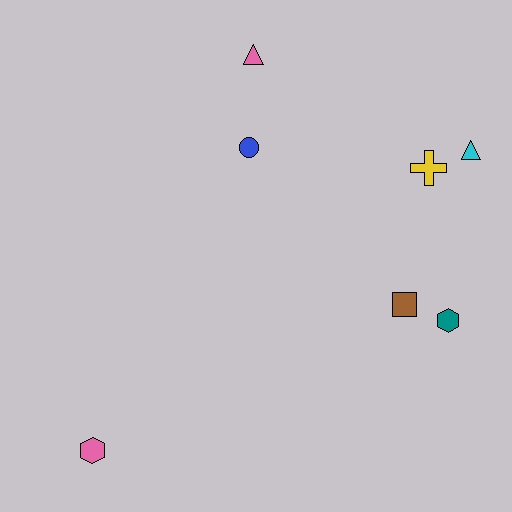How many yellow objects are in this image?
There is 1 yellow object.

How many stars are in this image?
There are no stars.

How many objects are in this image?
There are 7 objects.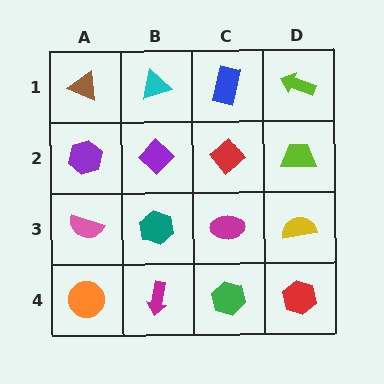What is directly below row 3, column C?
A green hexagon.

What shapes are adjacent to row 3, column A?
A purple hexagon (row 2, column A), an orange circle (row 4, column A), a teal hexagon (row 3, column B).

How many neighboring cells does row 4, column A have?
2.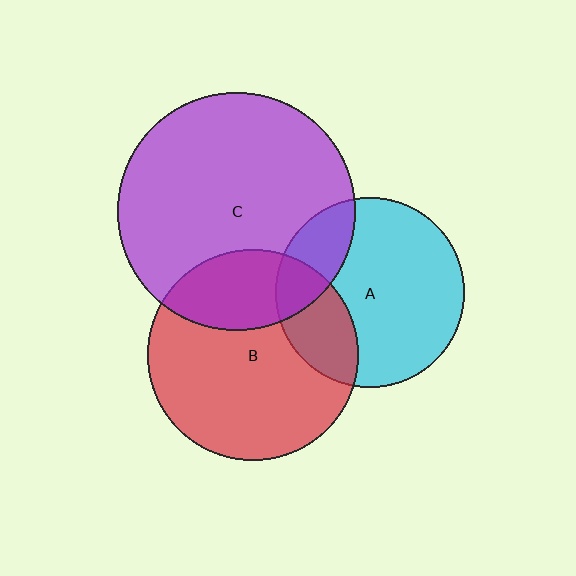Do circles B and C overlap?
Yes.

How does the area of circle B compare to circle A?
Approximately 1.2 times.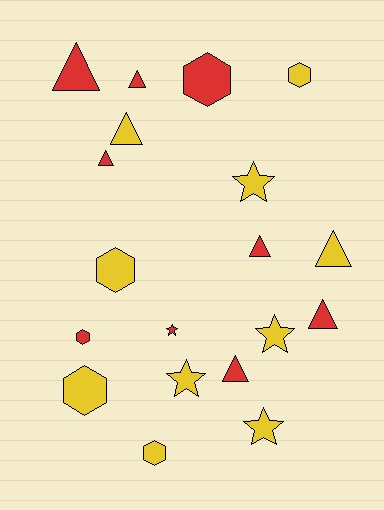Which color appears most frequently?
Yellow, with 10 objects.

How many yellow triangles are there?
There are 2 yellow triangles.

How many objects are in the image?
There are 19 objects.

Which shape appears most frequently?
Triangle, with 8 objects.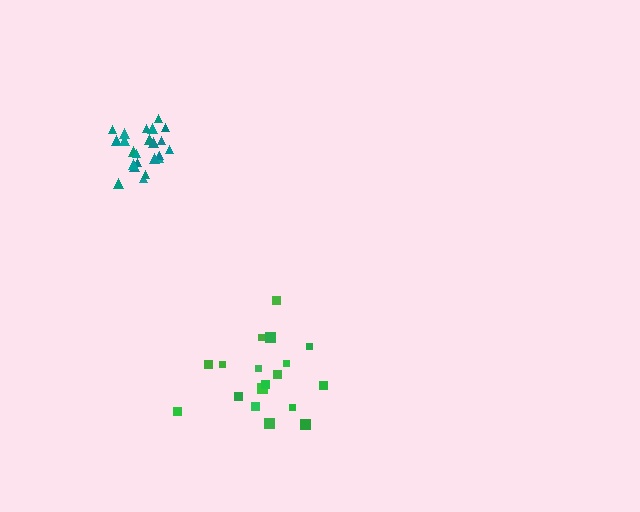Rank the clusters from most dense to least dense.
teal, green.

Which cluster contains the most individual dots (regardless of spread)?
Teal (23).